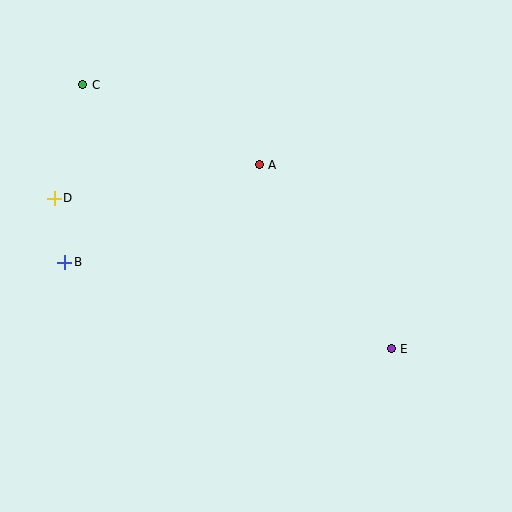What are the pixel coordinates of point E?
Point E is at (391, 349).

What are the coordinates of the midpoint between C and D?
The midpoint between C and D is at (69, 141).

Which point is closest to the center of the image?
Point A at (259, 165) is closest to the center.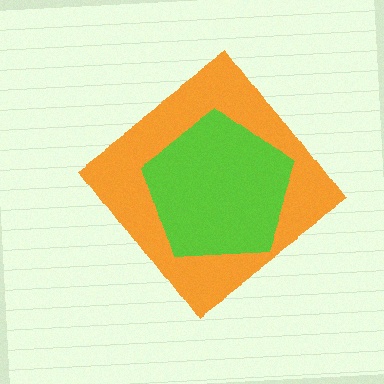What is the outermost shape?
The orange diamond.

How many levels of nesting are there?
2.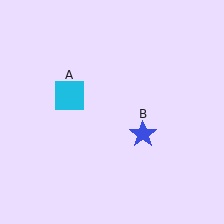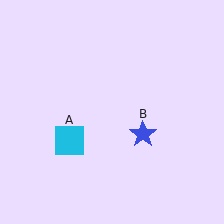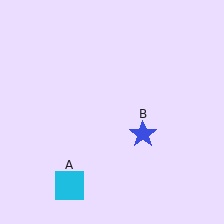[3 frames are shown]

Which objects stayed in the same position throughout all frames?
Blue star (object B) remained stationary.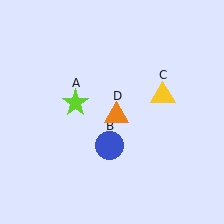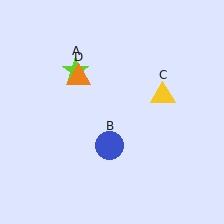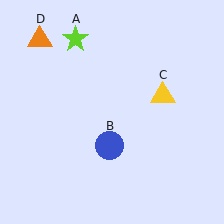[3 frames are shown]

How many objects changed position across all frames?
2 objects changed position: lime star (object A), orange triangle (object D).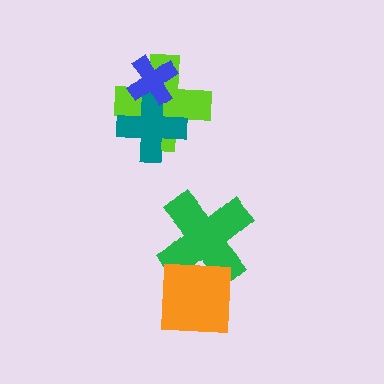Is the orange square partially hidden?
No, no other shape covers it.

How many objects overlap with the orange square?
1 object overlaps with the orange square.